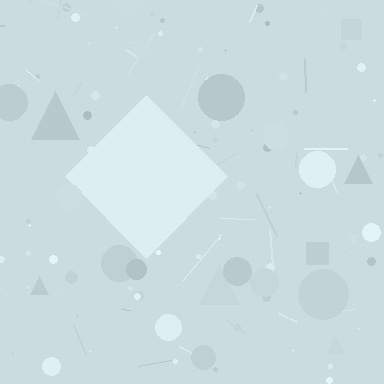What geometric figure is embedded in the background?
A diamond is embedded in the background.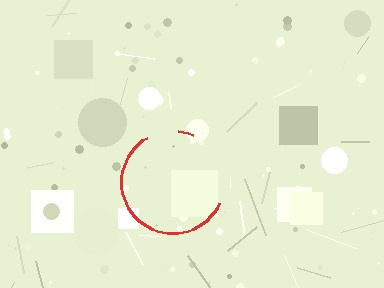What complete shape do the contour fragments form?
The contour fragments form a circle.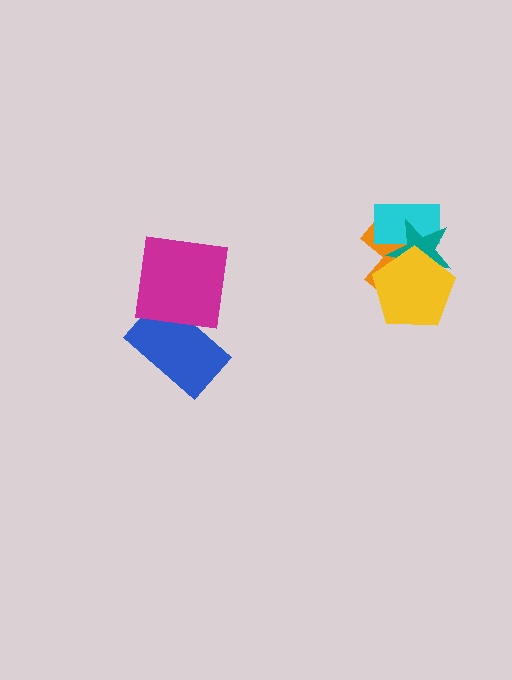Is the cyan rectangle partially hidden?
Yes, it is partially covered by another shape.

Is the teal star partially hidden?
Yes, it is partially covered by another shape.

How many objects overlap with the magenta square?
1 object overlaps with the magenta square.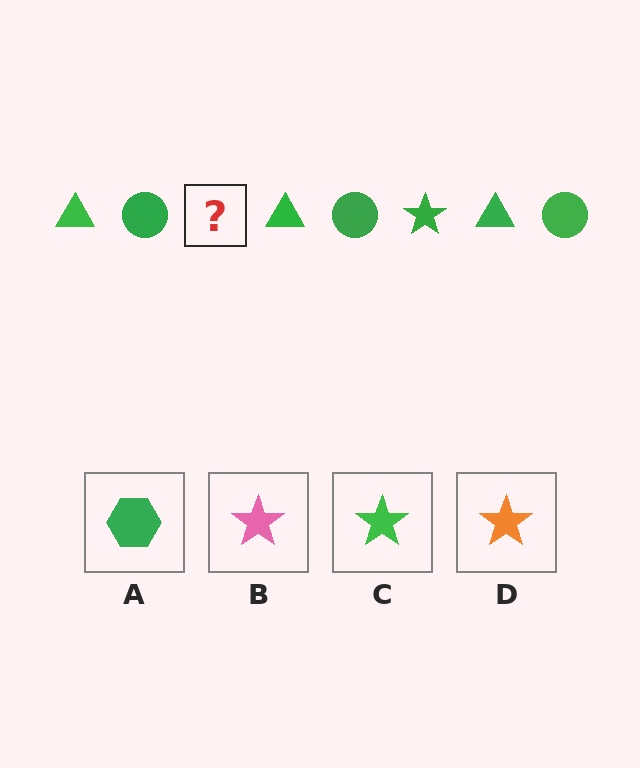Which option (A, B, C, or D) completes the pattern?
C.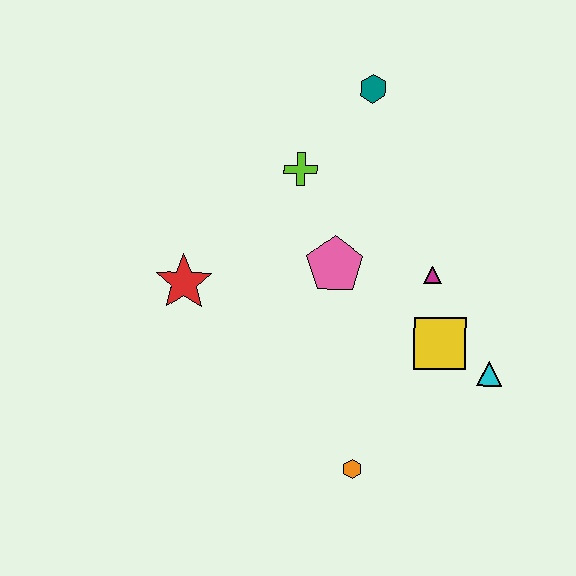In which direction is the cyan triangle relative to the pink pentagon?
The cyan triangle is to the right of the pink pentagon.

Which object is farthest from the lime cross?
The orange hexagon is farthest from the lime cross.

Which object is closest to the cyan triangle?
The yellow square is closest to the cyan triangle.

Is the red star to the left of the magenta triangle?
Yes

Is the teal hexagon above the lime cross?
Yes